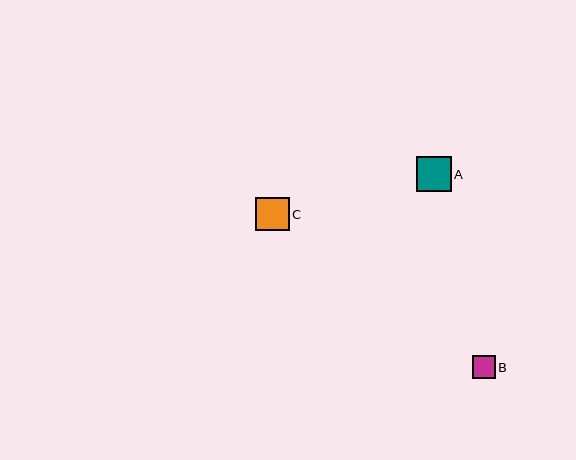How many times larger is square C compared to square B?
Square C is approximately 1.5 times the size of square B.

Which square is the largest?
Square A is the largest with a size of approximately 35 pixels.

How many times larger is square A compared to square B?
Square A is approximately 1.5 times the size of square B.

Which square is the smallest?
Square B is the smallest with a size of approximately 23 pixels.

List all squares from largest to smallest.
From largest to smallest: A, C, B.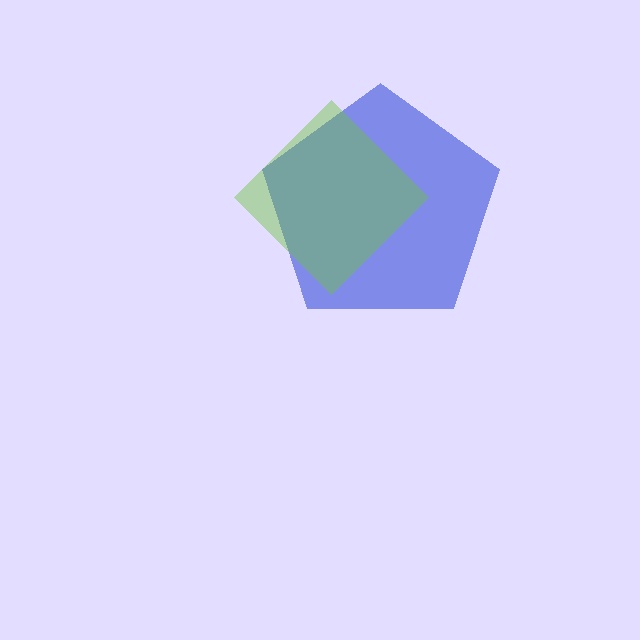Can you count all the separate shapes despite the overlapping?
Yes, there are 2 separate shapes.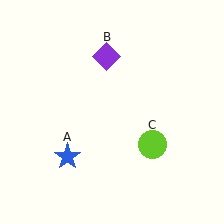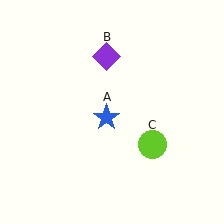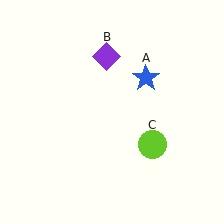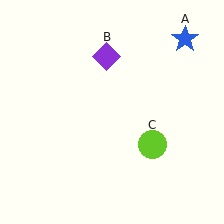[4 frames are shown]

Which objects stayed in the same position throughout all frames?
Purple diamond (object B) and lime circle (object C) remained stationary.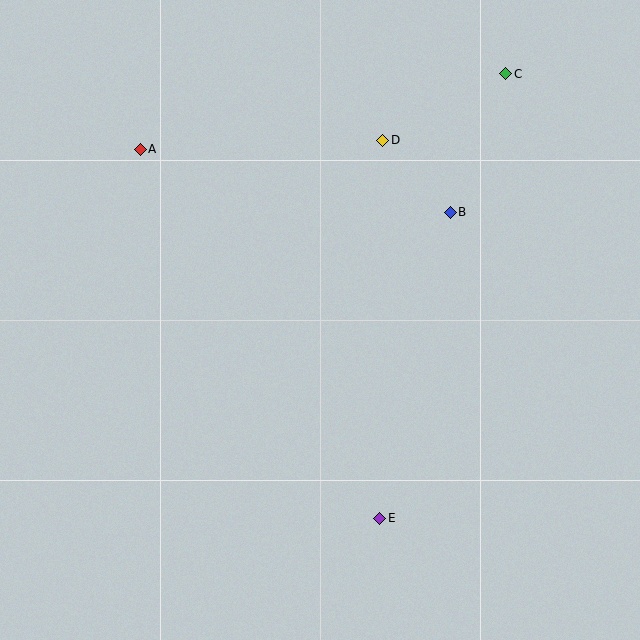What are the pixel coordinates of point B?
Point B is at (450, 212).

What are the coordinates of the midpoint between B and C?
The midpoint between B and C is at (478, 143).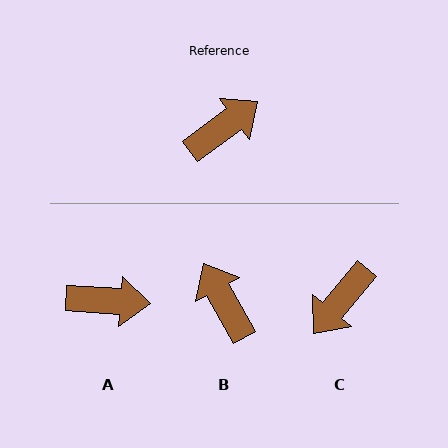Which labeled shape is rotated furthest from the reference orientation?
C, about 166 degrees away.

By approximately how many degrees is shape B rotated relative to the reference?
Approximately 82 degrees counter-clockwise.